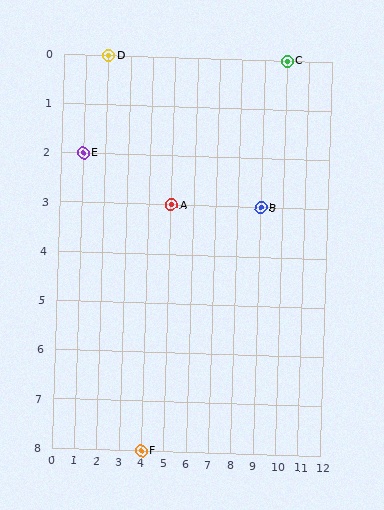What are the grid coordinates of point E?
Point E is at grid coordinates (1, 2).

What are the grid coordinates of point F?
Point F is at grid coordinates (4, 8).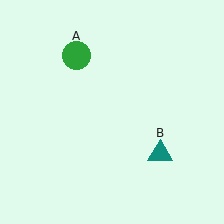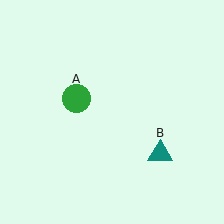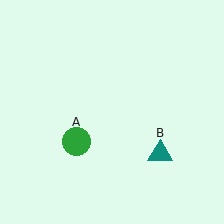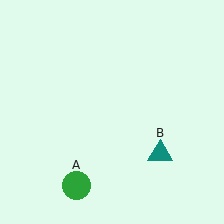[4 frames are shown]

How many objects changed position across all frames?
1 object changed position: green circle (object A).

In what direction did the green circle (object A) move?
The green circle (object A) moved down.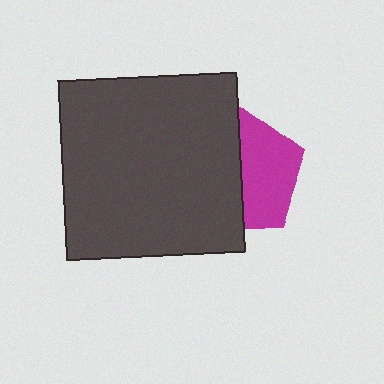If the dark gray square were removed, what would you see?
You would see the complete magenta pentagon.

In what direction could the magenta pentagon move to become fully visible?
The magenta pentagon could move right. That would shift it out from behind the dark gray square entirely.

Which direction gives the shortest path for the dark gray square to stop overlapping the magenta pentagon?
Moving left gives the shortest separation.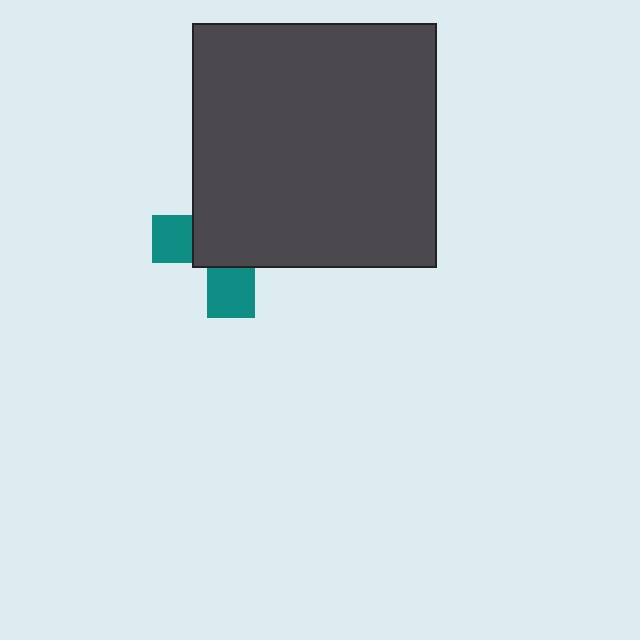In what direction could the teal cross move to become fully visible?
The teal cross could move toward the lower-left. That would shift it out from behind the dark gray square entirely.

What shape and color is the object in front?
The object in front is a dark gray square.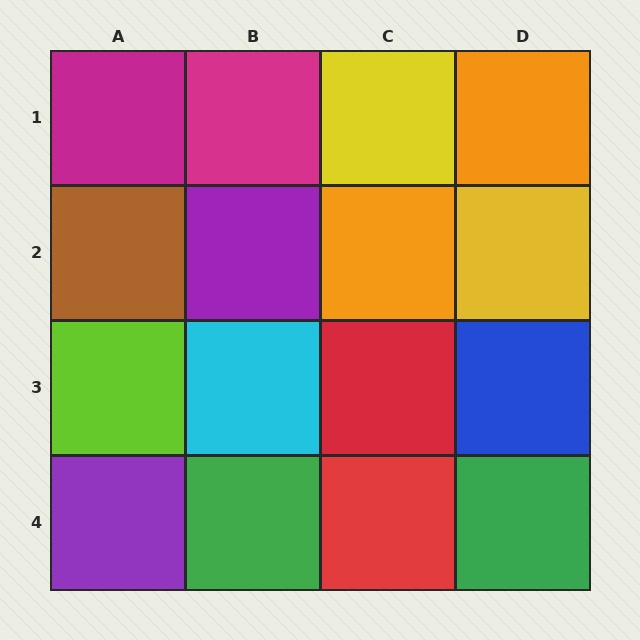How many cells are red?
2 cells are red.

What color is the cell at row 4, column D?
Green.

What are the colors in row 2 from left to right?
Brown, purple, orange, yellow.